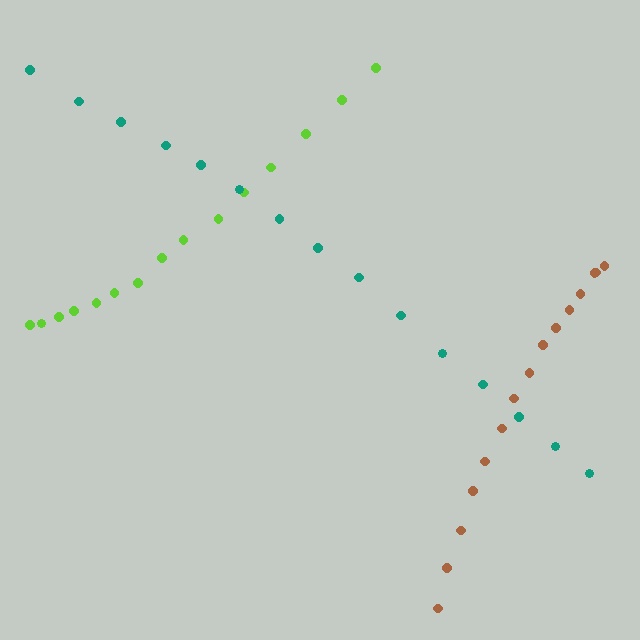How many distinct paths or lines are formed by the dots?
There are 3 distinct paths.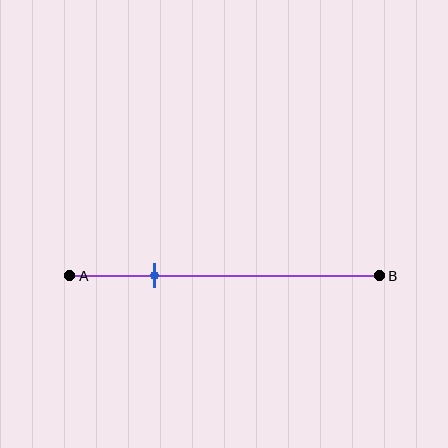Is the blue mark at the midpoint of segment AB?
No, the mark is at about 25% from A, not at the 50% midpoint.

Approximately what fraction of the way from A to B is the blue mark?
The blue mark is approximately 25% of the way from A to B.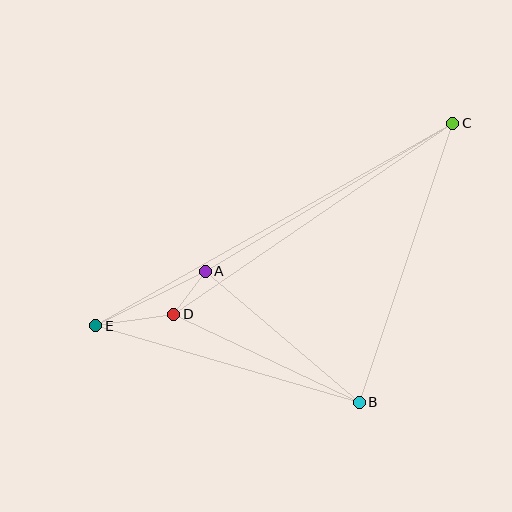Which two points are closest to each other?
Points A and D are closest to each other.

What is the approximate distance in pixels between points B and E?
The distance between B and E is approximately 274 pixels.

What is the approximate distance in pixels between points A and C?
The distance between A and C is approximately 288 pixels.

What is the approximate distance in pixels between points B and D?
The distance between B and D is approximately 206 pixels.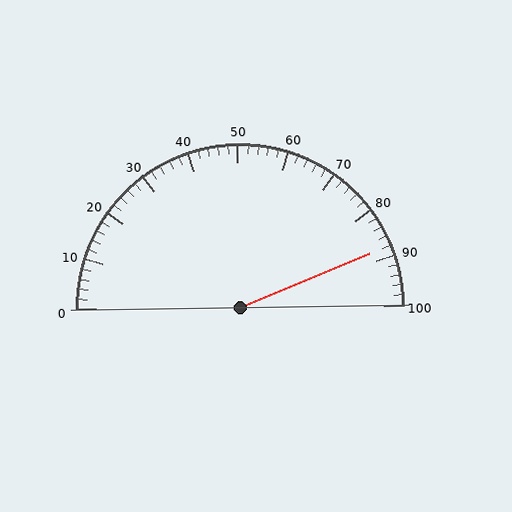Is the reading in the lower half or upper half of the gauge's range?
The reading is in the upper half of the range (0 to 100).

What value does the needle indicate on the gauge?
The needle indicates approximately 88.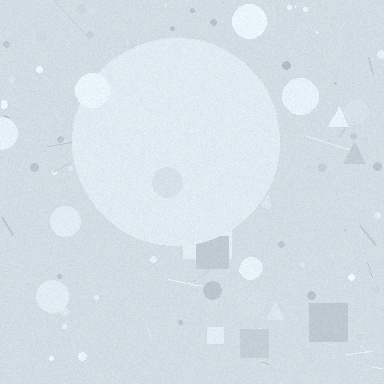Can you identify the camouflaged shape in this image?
The camouflaged shape is a circle.